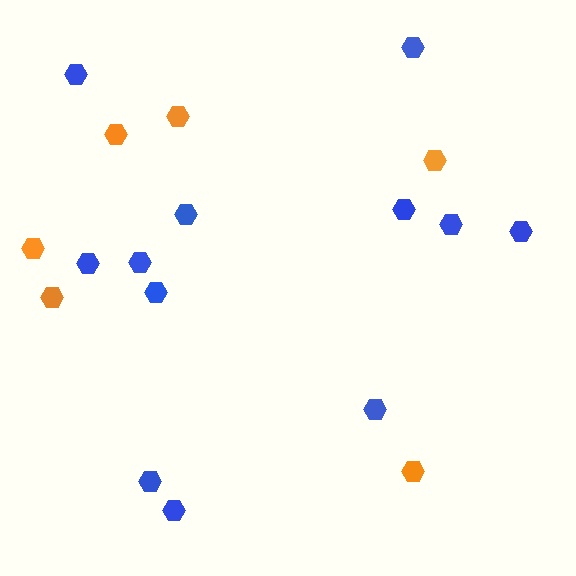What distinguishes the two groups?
There are 2 groups: one group of orange hexagons (6) and one group of blue hexagons (12).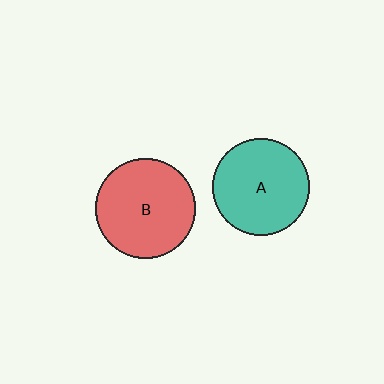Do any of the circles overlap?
No, none of the circles overlap.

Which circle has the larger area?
Circle B (red).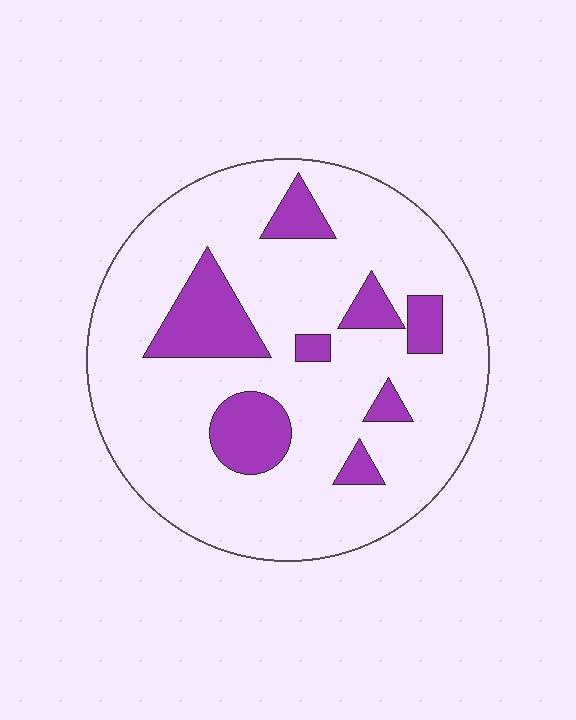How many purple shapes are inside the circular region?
8.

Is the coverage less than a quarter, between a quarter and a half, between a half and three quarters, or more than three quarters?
Less than a quarter.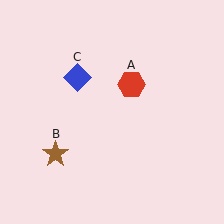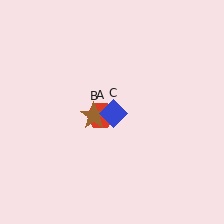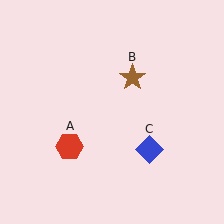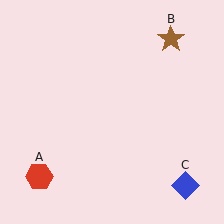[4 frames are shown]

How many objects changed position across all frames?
3 objects changed position: red hexagon (object A), brown star (object B), blue diamond (object C).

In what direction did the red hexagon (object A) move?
The red hexagon (object A) moved down and to the left.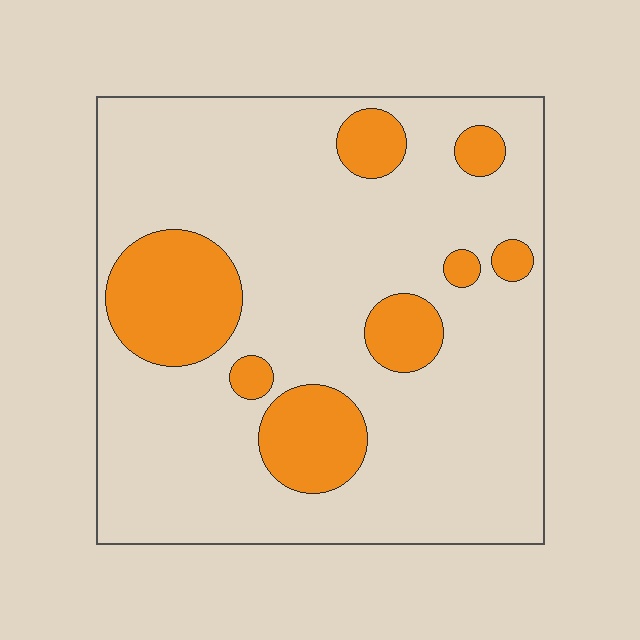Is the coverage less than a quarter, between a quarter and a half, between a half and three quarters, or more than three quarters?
Less than a quarter.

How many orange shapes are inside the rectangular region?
8.